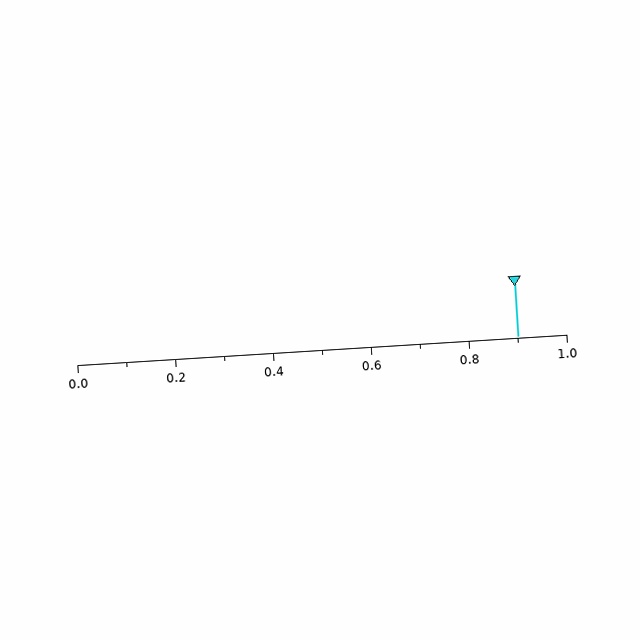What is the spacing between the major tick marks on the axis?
The major ticks are spaced 0.2 apart.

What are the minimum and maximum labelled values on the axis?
The axis runs from 0.0 to 1.0.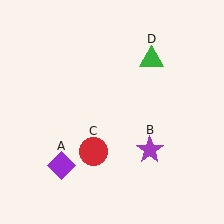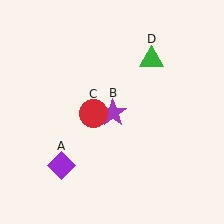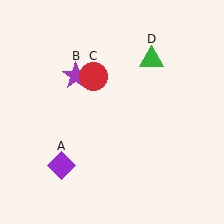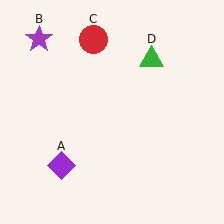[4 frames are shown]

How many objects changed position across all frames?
2 objects changed position: purple star (object B), red circle (object C).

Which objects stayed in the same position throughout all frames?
Purple diamond (object A) and green triangle (object D) remained stationary.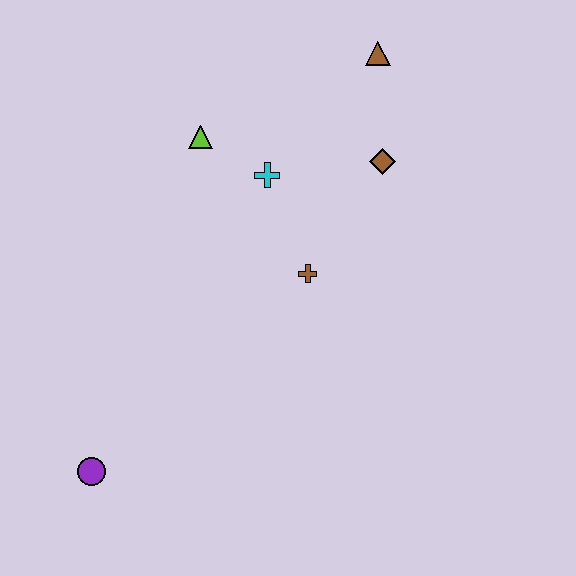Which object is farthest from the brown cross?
The purple circle is farthest from the brown cross.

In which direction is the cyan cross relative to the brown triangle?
The cyan cross is below the brown triangle.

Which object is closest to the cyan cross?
The lime triangle is closest to the cyan cross.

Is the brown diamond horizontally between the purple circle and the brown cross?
No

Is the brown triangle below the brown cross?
No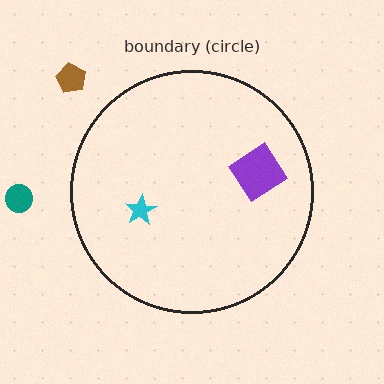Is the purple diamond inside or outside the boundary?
Inside.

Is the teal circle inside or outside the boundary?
Outside.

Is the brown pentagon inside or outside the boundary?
Outside.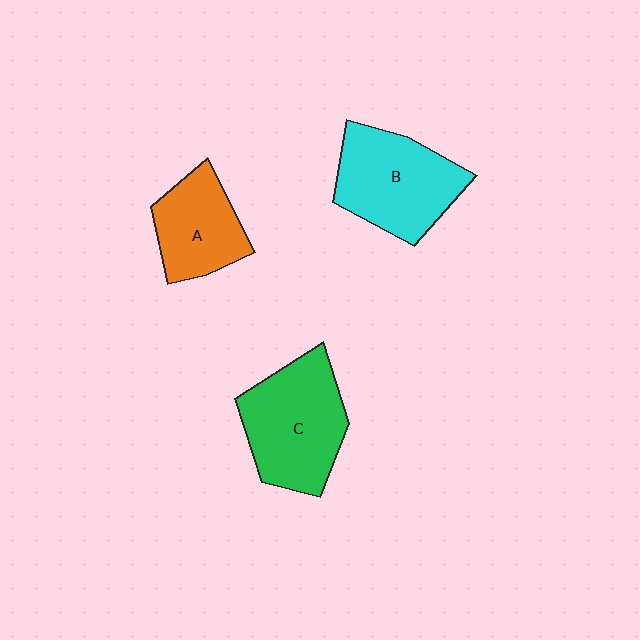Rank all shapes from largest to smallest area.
From largest to smallest: C (green), B (cyan), A (orange).